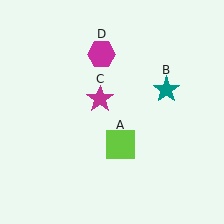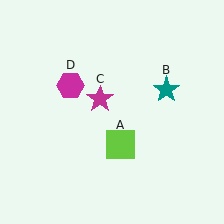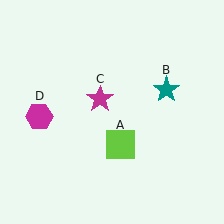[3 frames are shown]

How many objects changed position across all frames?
1 object changed position: magenta hexagon (object D).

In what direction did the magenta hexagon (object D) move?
The magenta hexagon (object D) moved down and to the left.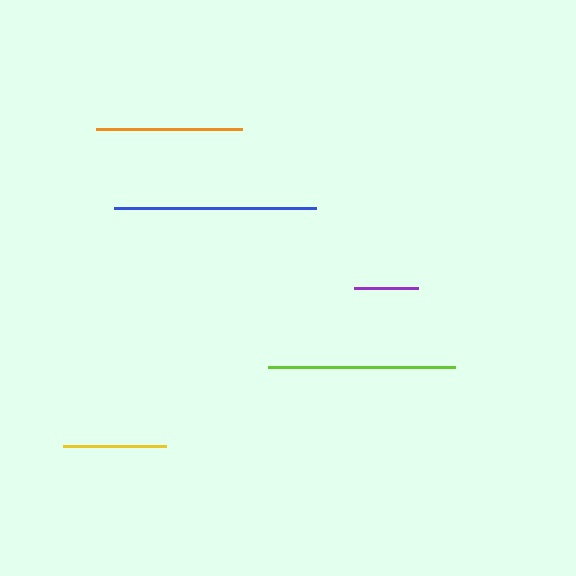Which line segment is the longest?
The blue line is the longest at approximately 202 pixels.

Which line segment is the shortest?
The purple line is the shortest at approximately 64 pixels.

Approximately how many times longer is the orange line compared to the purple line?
The orange line is approximately 2.3 times the length of the purple line.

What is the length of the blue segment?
The blue segment is approximately 202 pixels long.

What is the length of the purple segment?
The purple segment is approximately 64 pixels long.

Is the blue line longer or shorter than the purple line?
The blue line is longer than the purple line.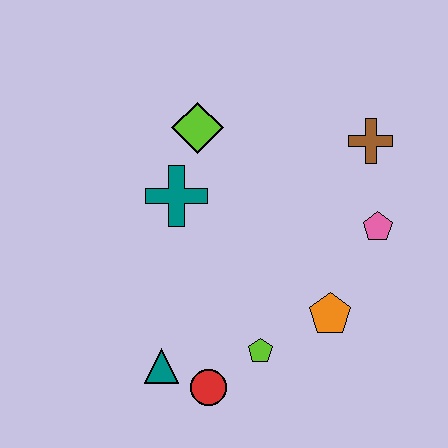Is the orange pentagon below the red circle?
No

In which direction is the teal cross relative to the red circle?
The teal cross is above the red circle.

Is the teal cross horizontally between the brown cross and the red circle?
No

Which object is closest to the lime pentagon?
The red circle is closest to the lime pentagon.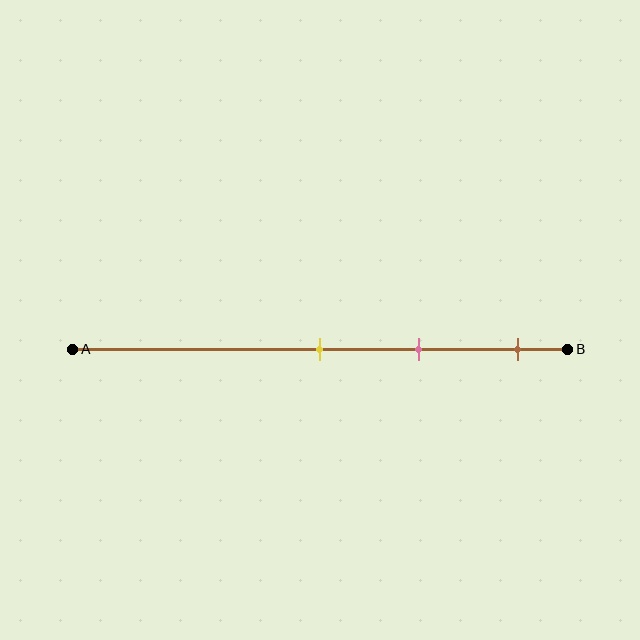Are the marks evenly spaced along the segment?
Yes, the marks are approximately evenly spaced.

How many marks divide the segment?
There are 3 marks dividing the segment.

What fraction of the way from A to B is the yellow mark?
The yellow mark is approximately 50% (0.5) of the way from A to B.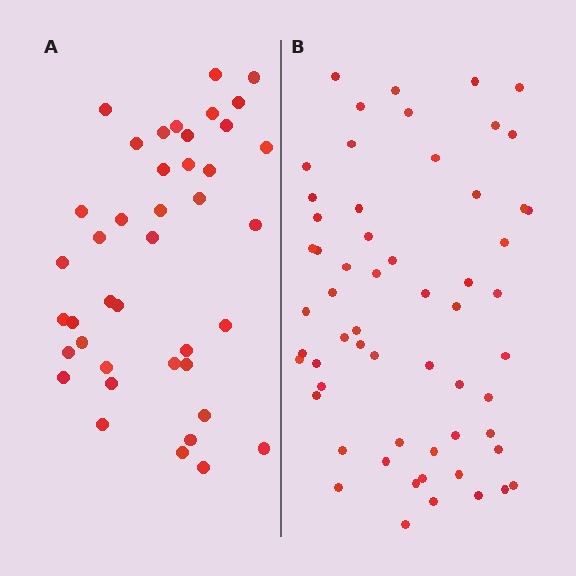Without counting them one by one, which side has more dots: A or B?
Region B (the right region) has more dots.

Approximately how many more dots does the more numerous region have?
Region B has approximately 20 more dots than region A.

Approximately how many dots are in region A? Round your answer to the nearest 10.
About 40 dots. (The exact count is 41, which rounds to 40.)